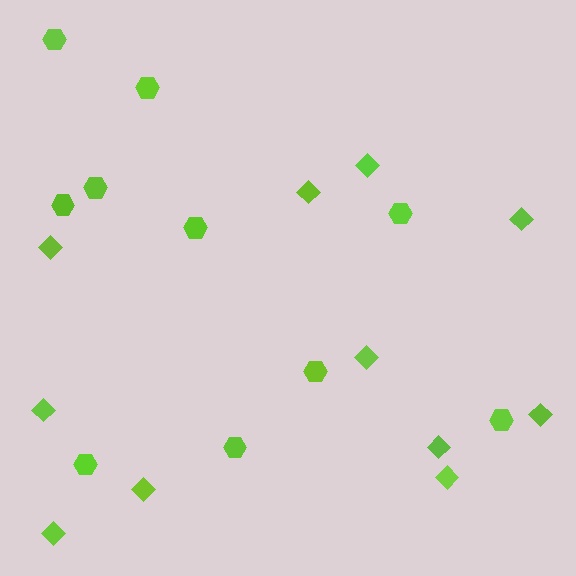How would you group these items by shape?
There are 2 groups: one group of diamonds (11) and one group of hexagons (10).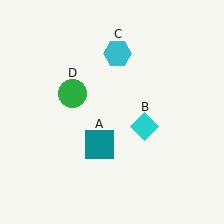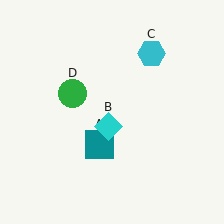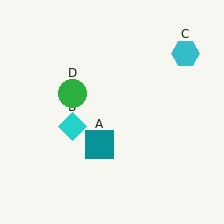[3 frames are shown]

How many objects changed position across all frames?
2 objects changed position: cyan diamond (object B), cyan hexagon (object C).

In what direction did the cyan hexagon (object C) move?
The cyan hexagon (object C) moved right.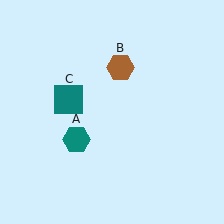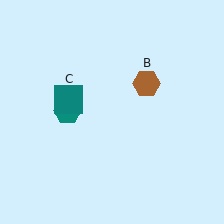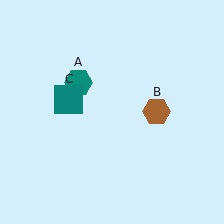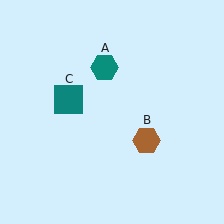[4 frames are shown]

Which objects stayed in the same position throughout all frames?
Teal square (object C) remained stationary.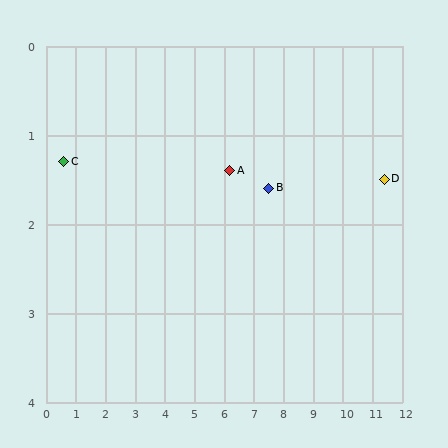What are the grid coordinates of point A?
Point A is at approximately (6.2, 1.4).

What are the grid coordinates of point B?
Point B is at approximately (7.5, 1.6).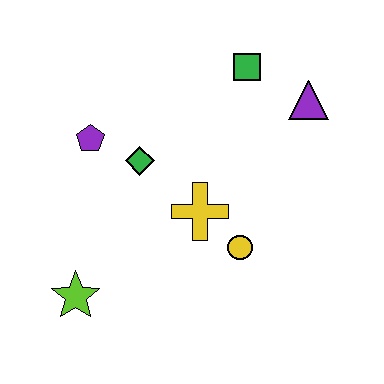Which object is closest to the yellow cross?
The yellow circle is closest to the yellow cross.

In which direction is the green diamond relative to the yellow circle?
The green diamond is to the left of the yellow circle.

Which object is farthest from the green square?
The lime star is farthest from the green square.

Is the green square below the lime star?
No